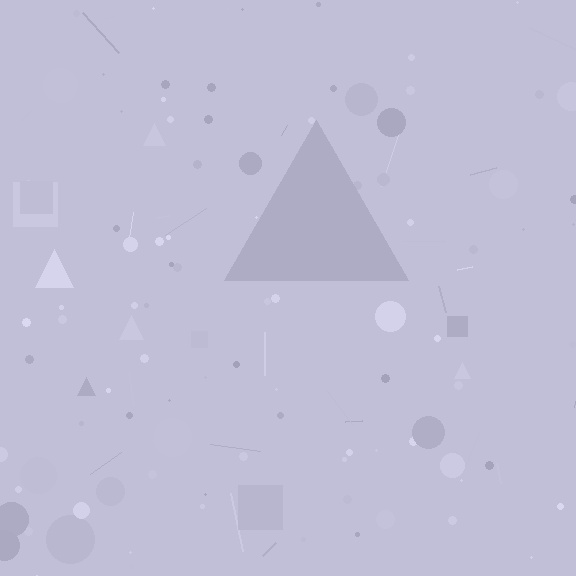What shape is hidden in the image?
A triangle is hidden in the image.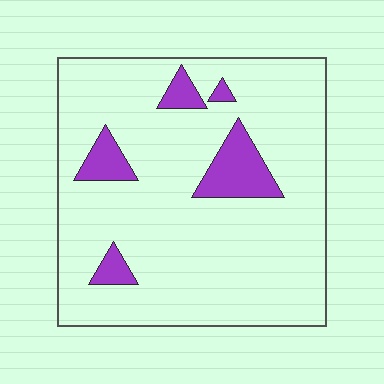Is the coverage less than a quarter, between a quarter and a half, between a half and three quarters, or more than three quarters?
Less than a quarter.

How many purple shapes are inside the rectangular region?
5.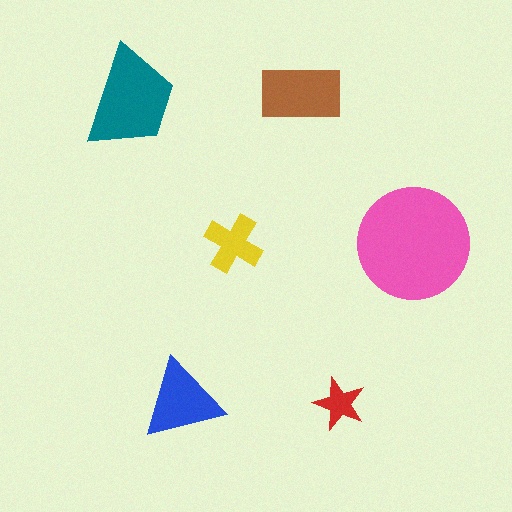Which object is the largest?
The pink circle.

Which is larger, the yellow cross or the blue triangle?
The blue triangle.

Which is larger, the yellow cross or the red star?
The yellow cross.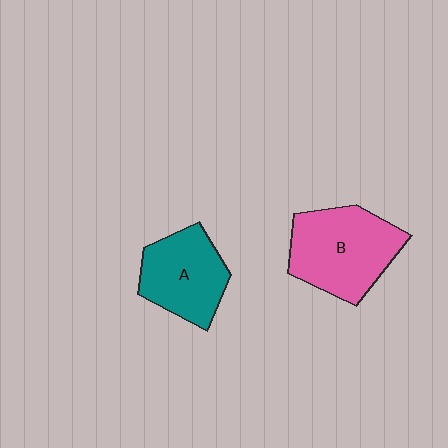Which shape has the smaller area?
Shape A (teal).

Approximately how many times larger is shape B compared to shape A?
Approximately 1.3 times.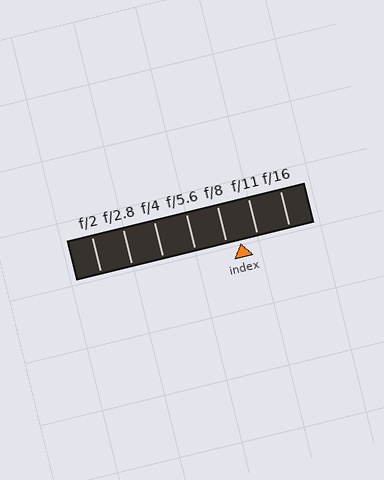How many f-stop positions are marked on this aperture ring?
There are 7 f-stop positions marked.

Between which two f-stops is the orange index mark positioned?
The index mark is between f/8 and f/11.